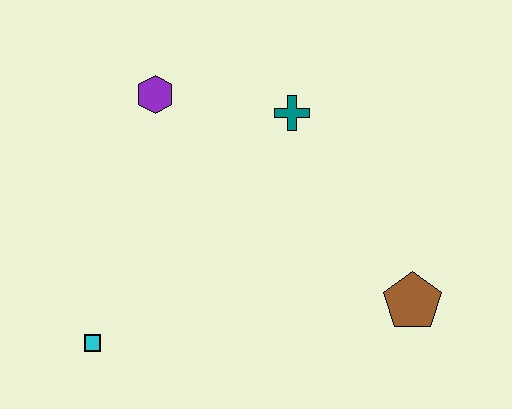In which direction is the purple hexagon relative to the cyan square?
The purple hexagon is above the cyan square.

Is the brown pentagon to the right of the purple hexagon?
Yes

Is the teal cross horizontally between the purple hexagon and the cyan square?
No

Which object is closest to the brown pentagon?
The teal cross is closest to the brown pentagon.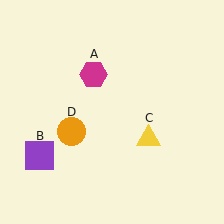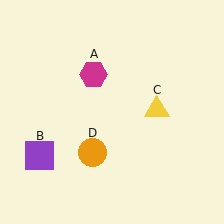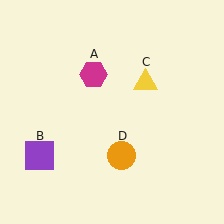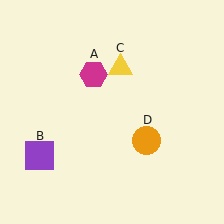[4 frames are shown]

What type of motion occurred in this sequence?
The yellow triangle (object C), orange circle (object D) rotated counterclockwise around the center of the scene.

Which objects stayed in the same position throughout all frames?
Magenta hexagon (object A) and purple square (object B) remained stationary.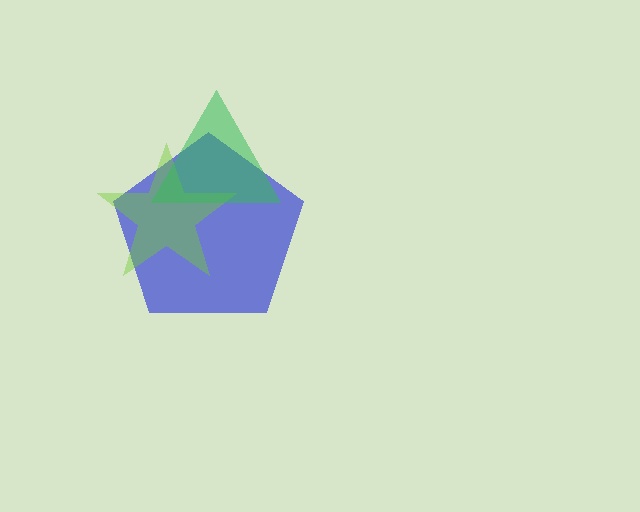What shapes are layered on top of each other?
The layered shapes are: a blue pentagon, a lime star, a green triangle.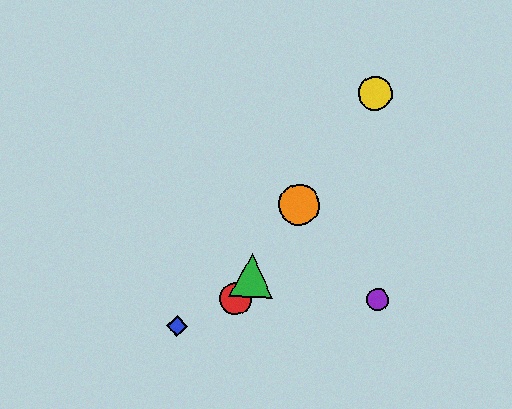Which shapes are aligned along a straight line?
The red circle, the green triangle, the yellow circle, the orange circle are aligned along a straight line.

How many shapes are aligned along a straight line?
4 shapes (the red circle, the green triangle, the yellow circle, the orange circle) are aligned along a straight line.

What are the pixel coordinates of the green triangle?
The green triangle is at (251, 276).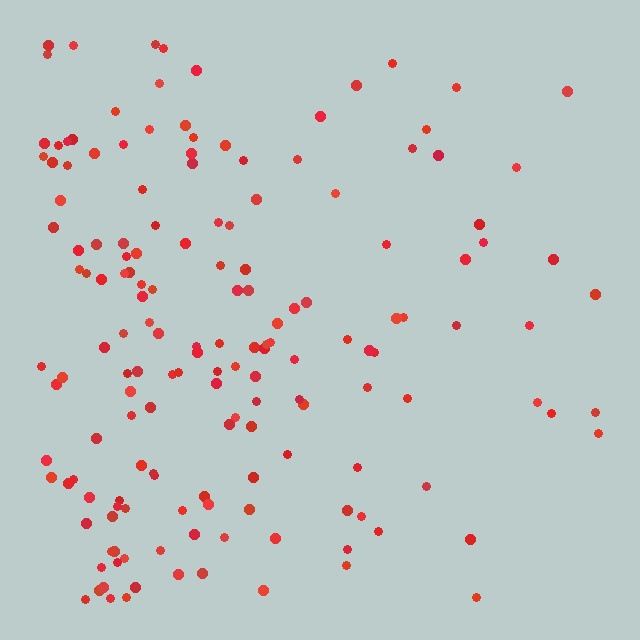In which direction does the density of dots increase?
From right to left, with the left side densest.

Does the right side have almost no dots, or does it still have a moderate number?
Still a moderate number, just noticeably fewer than the left.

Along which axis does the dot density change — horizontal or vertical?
Horizontal.